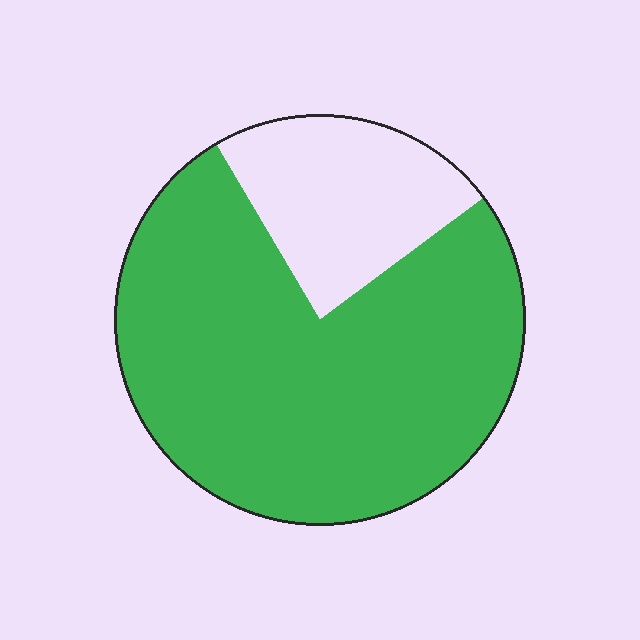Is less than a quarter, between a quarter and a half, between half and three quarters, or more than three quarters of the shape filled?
More than three quarters.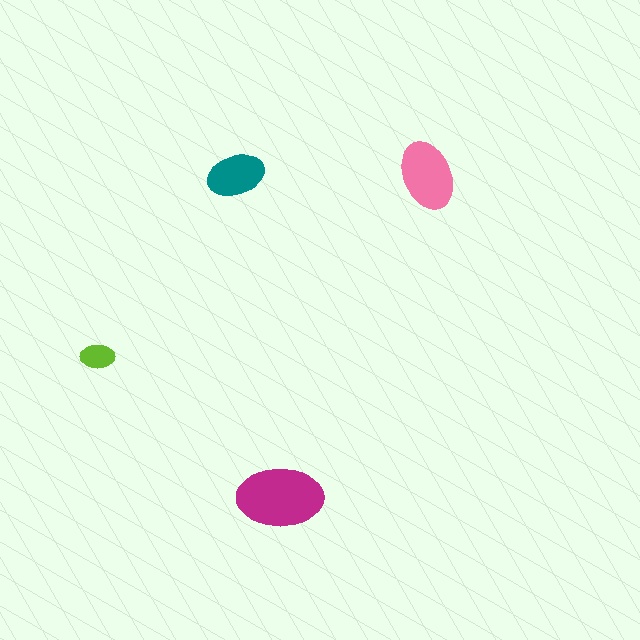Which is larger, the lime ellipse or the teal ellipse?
The teal one.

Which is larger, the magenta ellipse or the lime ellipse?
The magenta one.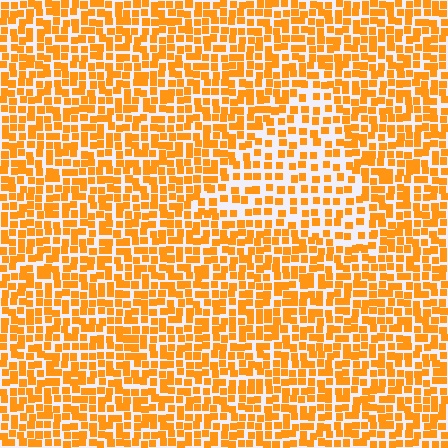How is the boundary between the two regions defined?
The boundary is defined by a change in element density (approximately 1.7x ratio). All elements are the same color, size, and shape.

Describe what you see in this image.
The image contains small orange elements arranged at two different densities. A triangle-shaped region is visible where the elements are less densely packed than the surrounding area.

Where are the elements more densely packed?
The elements are more densely packed outside the triangle boundary.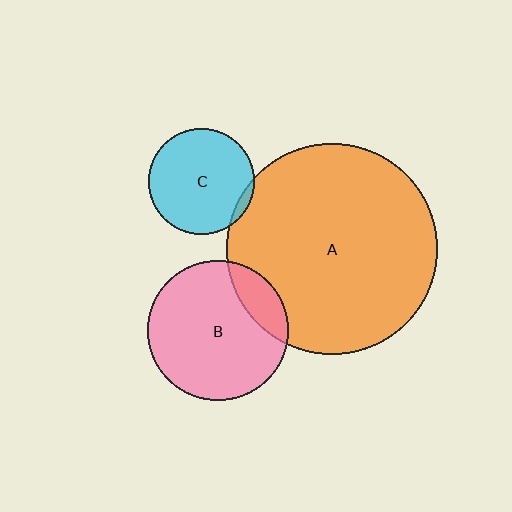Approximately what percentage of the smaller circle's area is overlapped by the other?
Approximately 15%.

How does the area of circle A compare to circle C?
Approximately 3.9 times.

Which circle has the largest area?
Circle A (orange).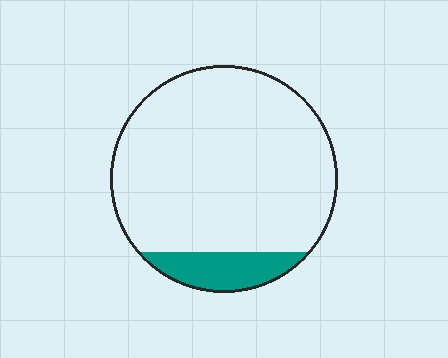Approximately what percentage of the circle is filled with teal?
Approximately 10%.